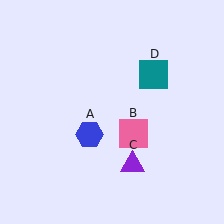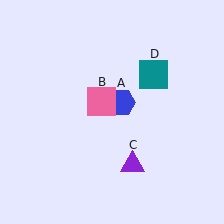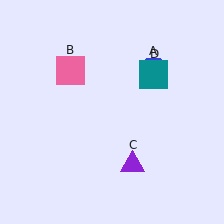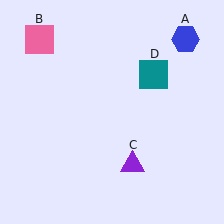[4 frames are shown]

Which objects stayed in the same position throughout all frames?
Purple triangle (object C) and teal square (object D) remained stationary.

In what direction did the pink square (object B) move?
The pink square (object B) moved up and to the left.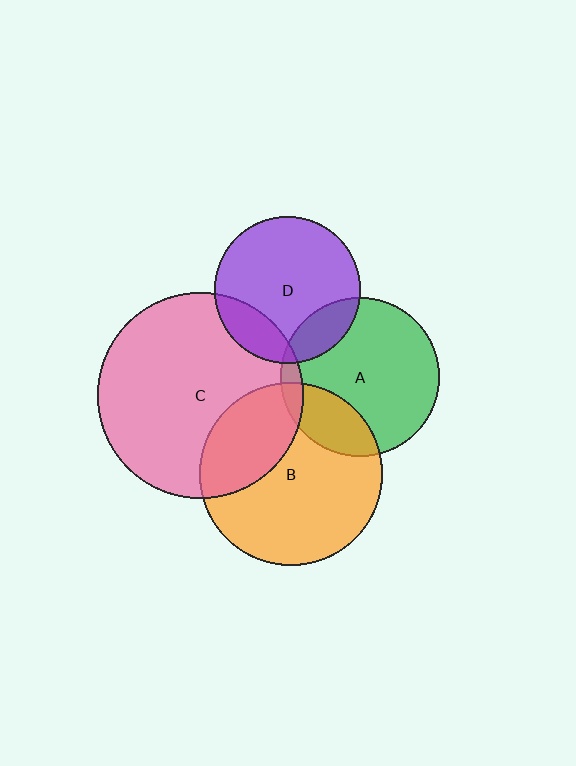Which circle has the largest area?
Circle C (pink).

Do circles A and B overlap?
Yes.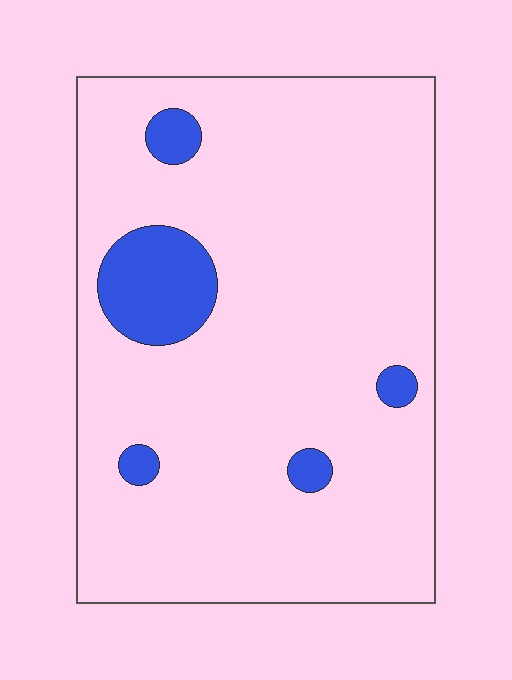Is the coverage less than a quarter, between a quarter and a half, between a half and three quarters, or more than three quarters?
Less than a quarter.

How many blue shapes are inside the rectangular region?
5.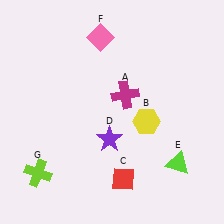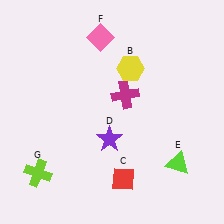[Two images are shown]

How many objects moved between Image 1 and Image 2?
1 object moved between the two images.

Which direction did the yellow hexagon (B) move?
The yellow hexagon (B) moved up.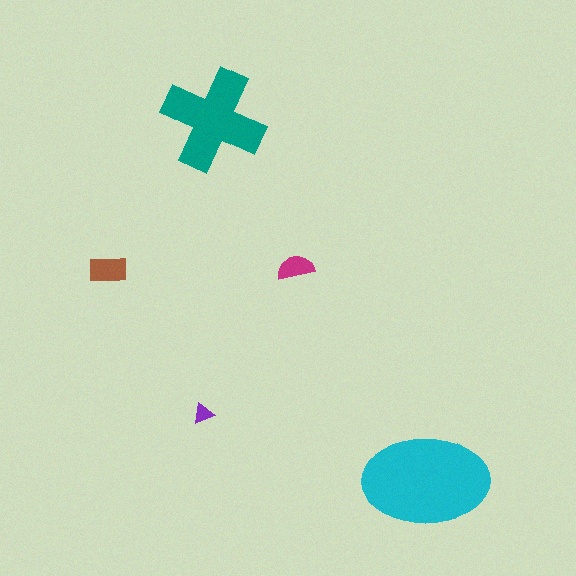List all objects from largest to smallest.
The cyan ellipse, the teal cross, the brown rectangle, the magenta semicircle, the purple triangle.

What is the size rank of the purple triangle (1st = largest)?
5th.